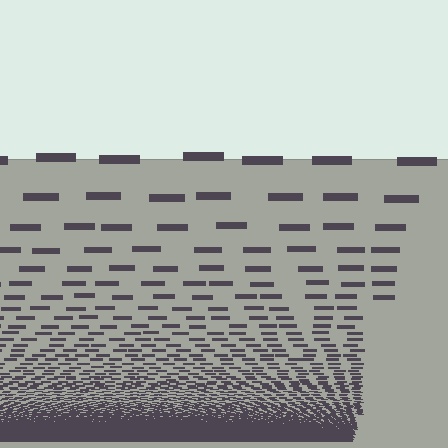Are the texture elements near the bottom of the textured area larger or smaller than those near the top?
Smaller. The gradient is inverted — elements near the bottom are smaller and denser.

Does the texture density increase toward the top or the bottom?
Density increases toward the bottom.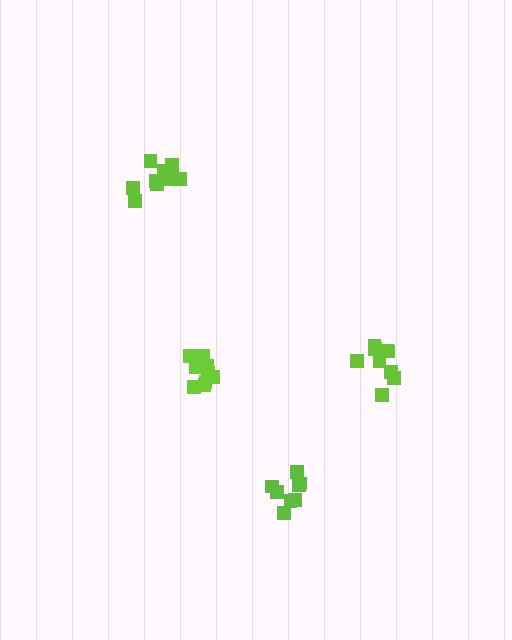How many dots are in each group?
Group 1: 9 dots, Group 2: 12 dots, Group 3: 10 dots, Group 4: 8 dots (39 total).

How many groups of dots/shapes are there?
There are 4 groups.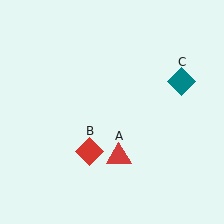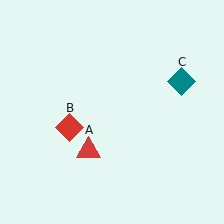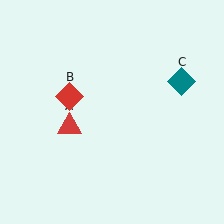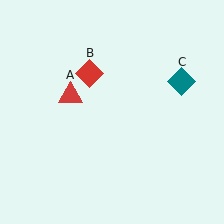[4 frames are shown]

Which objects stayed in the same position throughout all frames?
Teal diamond (object C) remained stationary.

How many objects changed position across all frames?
2 objects changed position: red triangle (object A), red diamond (object B).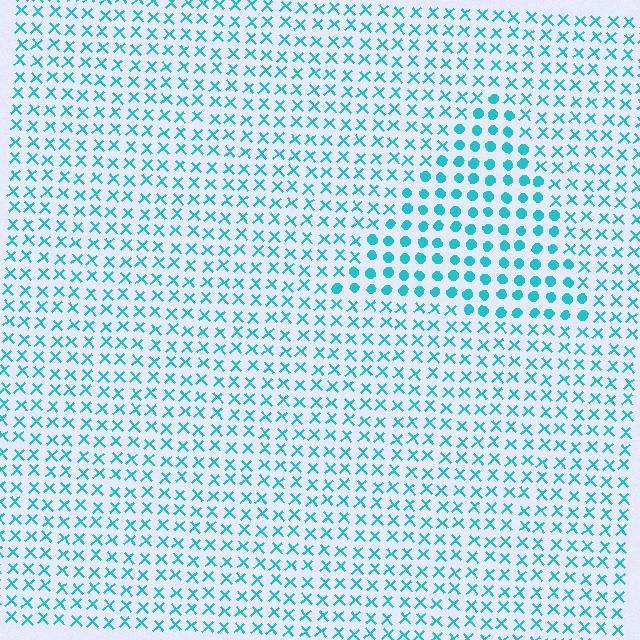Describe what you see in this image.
The image is filled with small cyan elements arranged in a uniform grid. A triangle-shaped region contains circles, while the surrounding area contains X marks. The boundary is defined purely by the change in element shape.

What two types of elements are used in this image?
The image uses circles inside the triangle region and X marks outside it.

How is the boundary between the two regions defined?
The boundary is defined by a change in element shape: circles inside vs. X marks outside. All elements share the same color and spacing.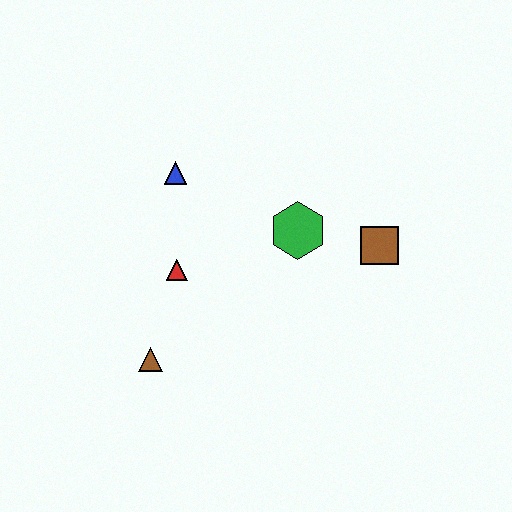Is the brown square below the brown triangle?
No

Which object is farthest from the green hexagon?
The brown triangle is farthest from the green hexagon.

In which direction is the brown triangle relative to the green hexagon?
The brown triangle is to the left of the green hexagon.